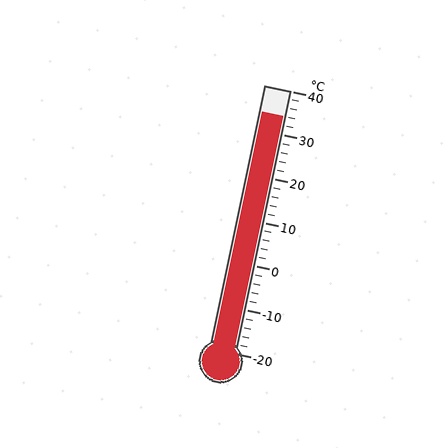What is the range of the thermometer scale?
The thermometer scale ranges from -20°C to 40°C.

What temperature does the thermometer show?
The thermometer shows approximately 34°C.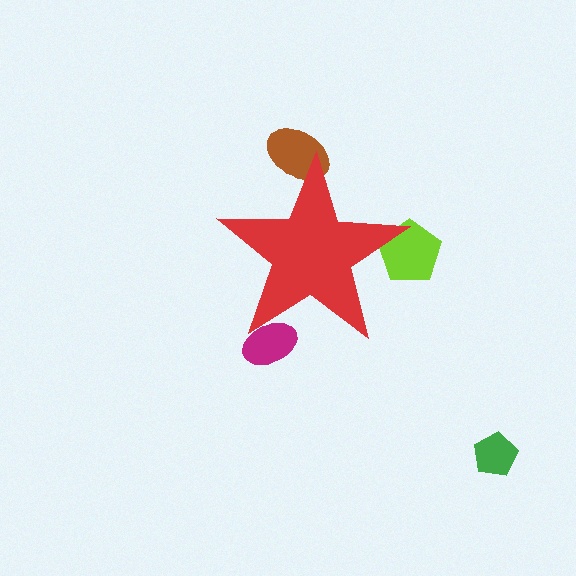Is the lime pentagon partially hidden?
Yes, the lime pentagon is partially hidden behind the red star.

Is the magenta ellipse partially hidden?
Yes, the magenta ellipse is partially hidden behind the red star.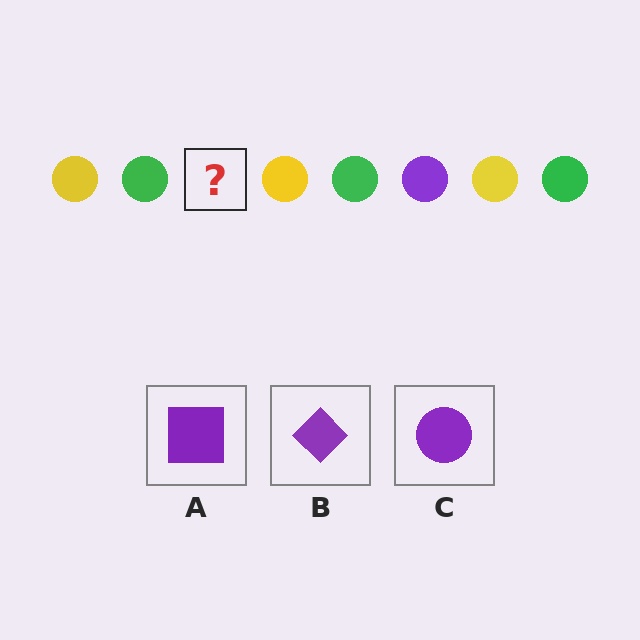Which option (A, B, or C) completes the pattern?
C.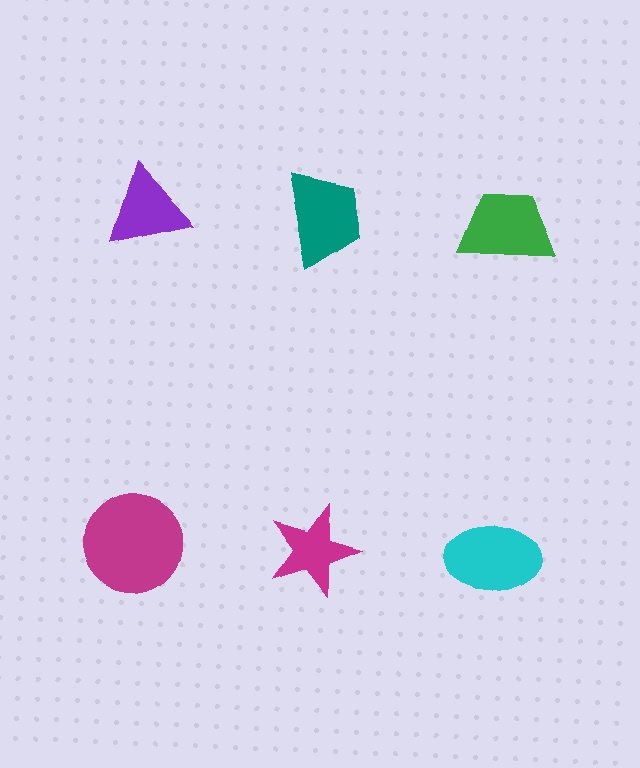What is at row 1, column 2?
A teal trapezoid.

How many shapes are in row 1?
3 shapes.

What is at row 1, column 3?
A green trapezoid.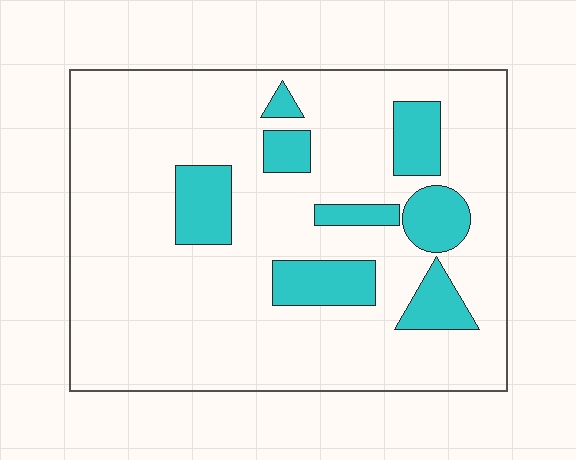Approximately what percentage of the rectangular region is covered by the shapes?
Approximately 15%.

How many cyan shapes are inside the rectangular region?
8.